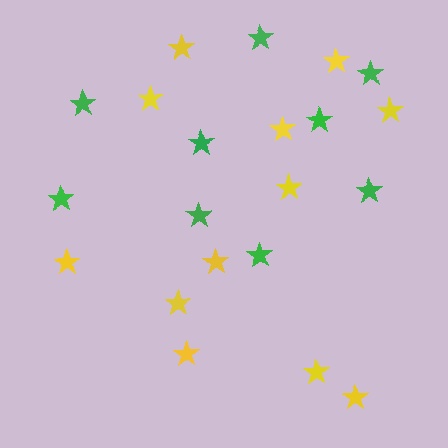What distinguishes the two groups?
There are 2 groups: one group of green stars (9) and one group of yellow stars (12).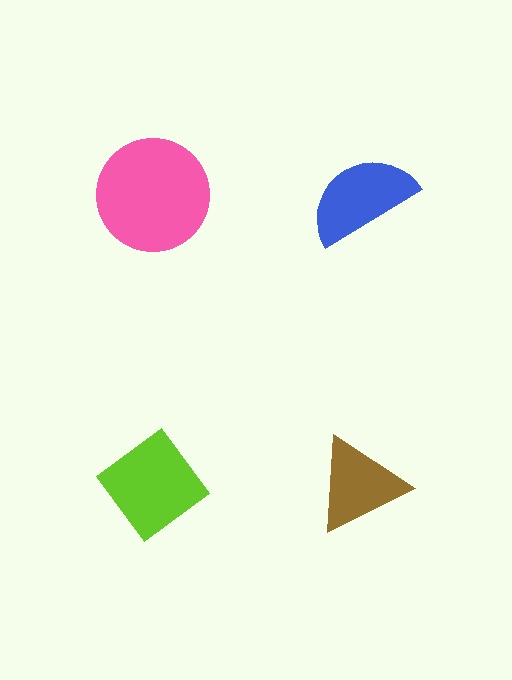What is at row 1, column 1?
A pink circle.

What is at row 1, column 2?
A blue semicircle.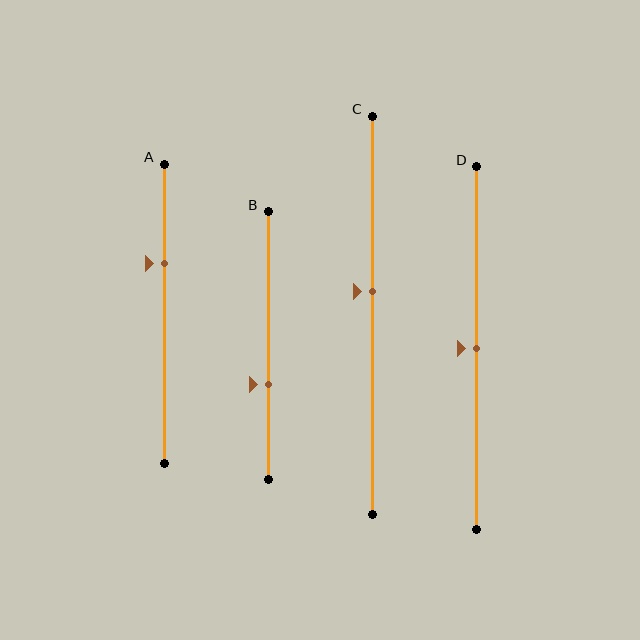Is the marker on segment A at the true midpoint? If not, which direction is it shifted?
No, the marker on segment A is shifted upward by about 17% of the segment length.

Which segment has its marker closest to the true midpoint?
Segment D has its marker closest to the true midpoint.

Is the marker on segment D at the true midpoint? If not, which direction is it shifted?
Yes, the marker on segment D is at the true midpoint.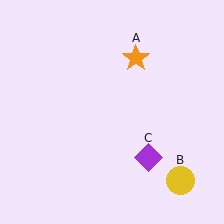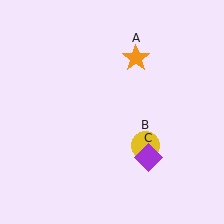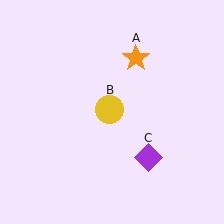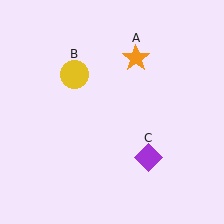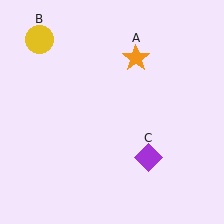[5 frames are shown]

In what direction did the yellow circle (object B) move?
The yellow circle (object B) moved up and to the left.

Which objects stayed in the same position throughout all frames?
Orange star (object A) and purple diamond (object C) remained stationary.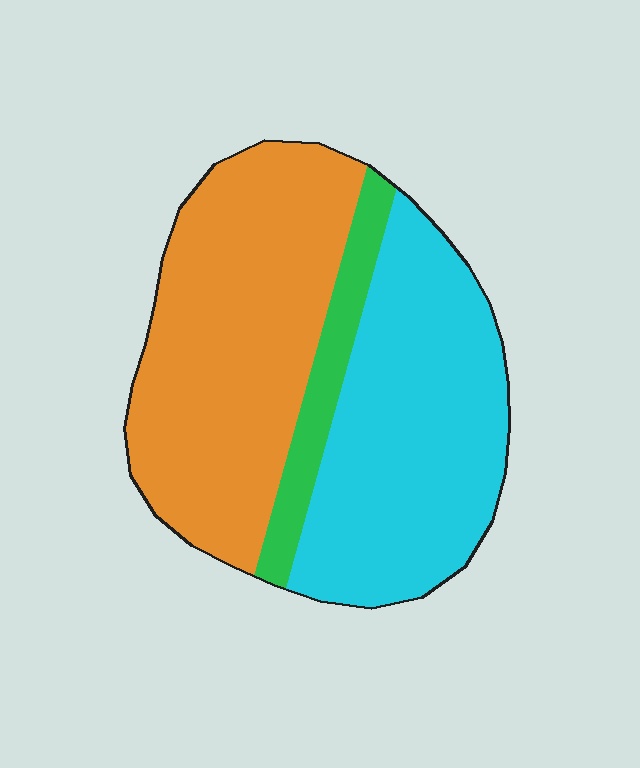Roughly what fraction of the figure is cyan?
Cyan takes up about two fifths (2/5) of the figure.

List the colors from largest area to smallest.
From largest to smallest: orange, cyan, green.